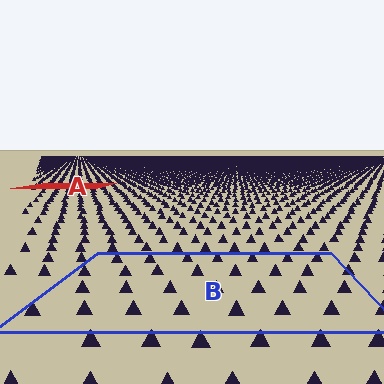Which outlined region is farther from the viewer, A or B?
Region A is farther from the viewer — the texture elements inside it appear smaller and more densely packed.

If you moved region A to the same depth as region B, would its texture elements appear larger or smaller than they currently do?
They would appear larger. At a closer depth, the same texture elements are projected at a bigger on-screen size.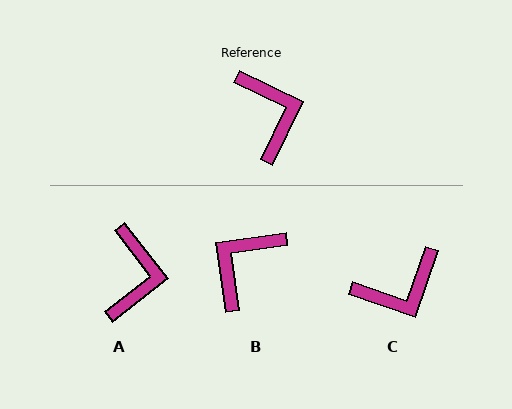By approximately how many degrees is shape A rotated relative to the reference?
Approximately 26 degrees clockwise.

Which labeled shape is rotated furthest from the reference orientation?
B, about 124 degrees away.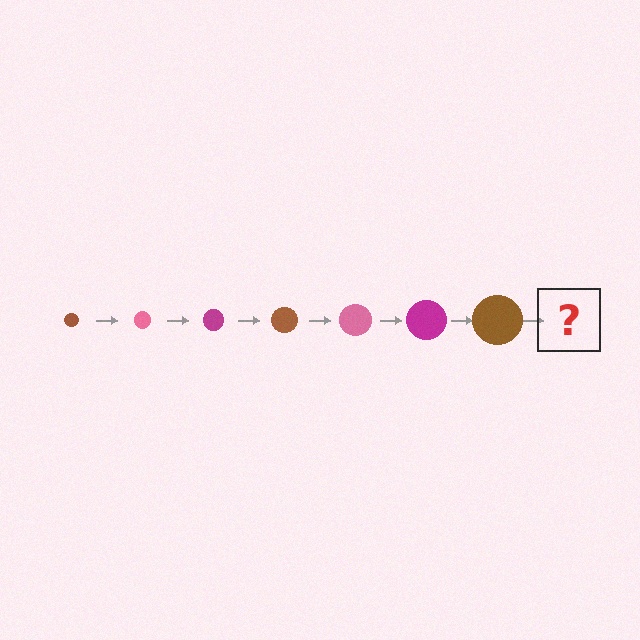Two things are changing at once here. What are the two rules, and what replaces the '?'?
The two rules are that the circle grows larger each step and the color cycles through brown, pink, and magenta. The '?' should be a pink circle, larger than the previous one.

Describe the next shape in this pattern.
It should be a pink circle, larger than the previous one.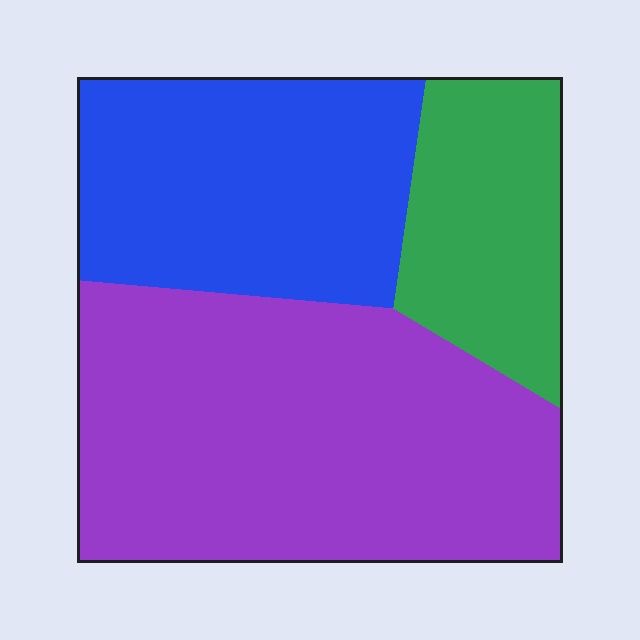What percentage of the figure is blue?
Blue takes up about one third (1/3) of the figure.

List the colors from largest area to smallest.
From largest to smallest: purple, blue, green.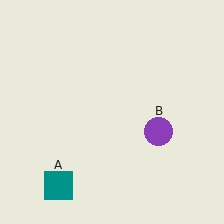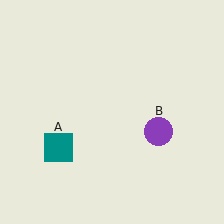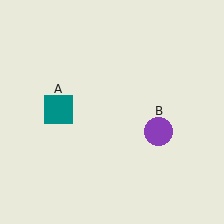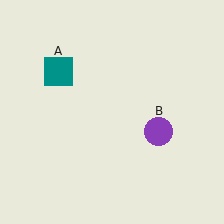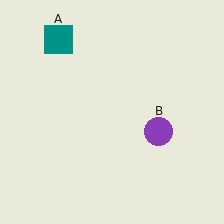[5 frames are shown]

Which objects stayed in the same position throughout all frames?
Purple circle (object B) remained stationary.